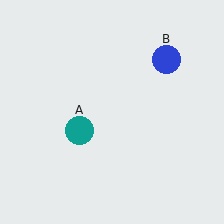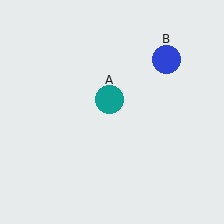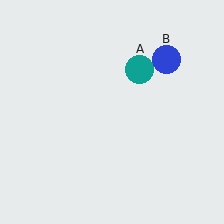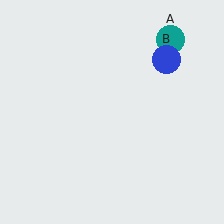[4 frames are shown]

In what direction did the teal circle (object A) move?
The teal circle (object A) moved up and to the right.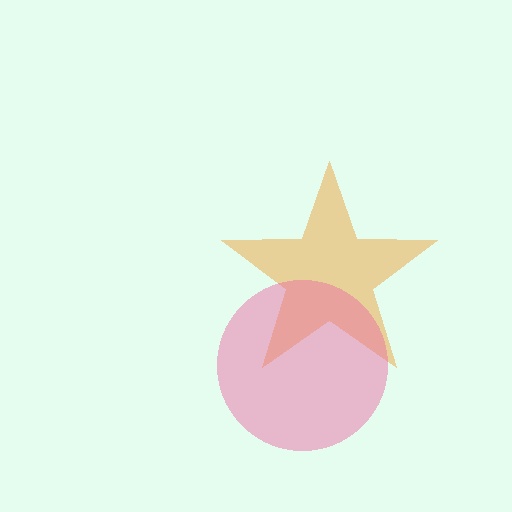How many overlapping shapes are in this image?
There are 2 overlapping shapes in the image.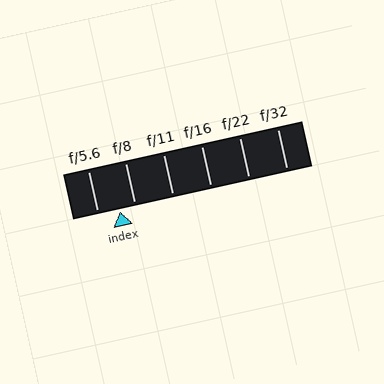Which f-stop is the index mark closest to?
The index mark is closest to f/8.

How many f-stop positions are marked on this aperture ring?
There are 6 f-stop positions marked.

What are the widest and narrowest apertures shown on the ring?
The widest aperture shown is f/5.6 and the narrowest is f/32.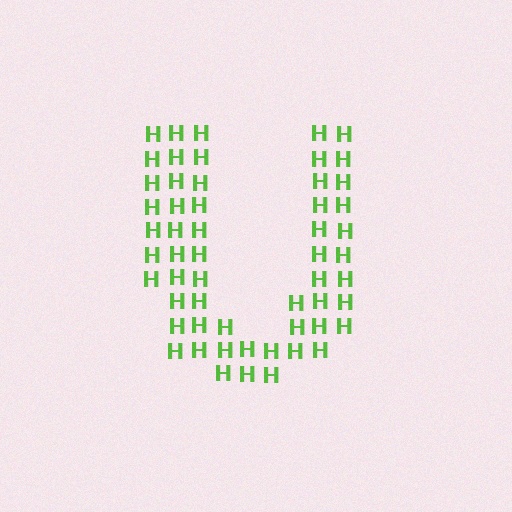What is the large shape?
The large shape is the letter U.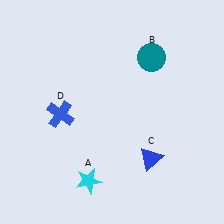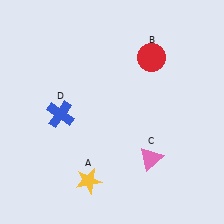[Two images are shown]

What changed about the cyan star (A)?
In Image 1, A is cyan. In Image 2, it changed to yellow.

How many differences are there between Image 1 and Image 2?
There are 3 differences between the two images.